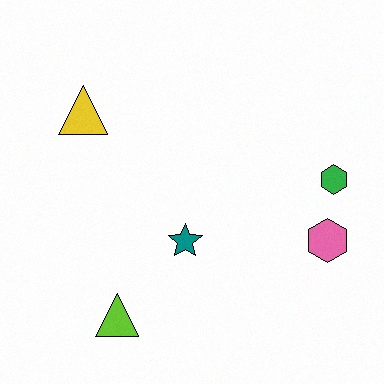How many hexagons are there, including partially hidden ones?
There are 2 hexagons.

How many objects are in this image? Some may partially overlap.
There are 5 objects.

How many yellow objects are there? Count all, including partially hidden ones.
There is 1 yellow object.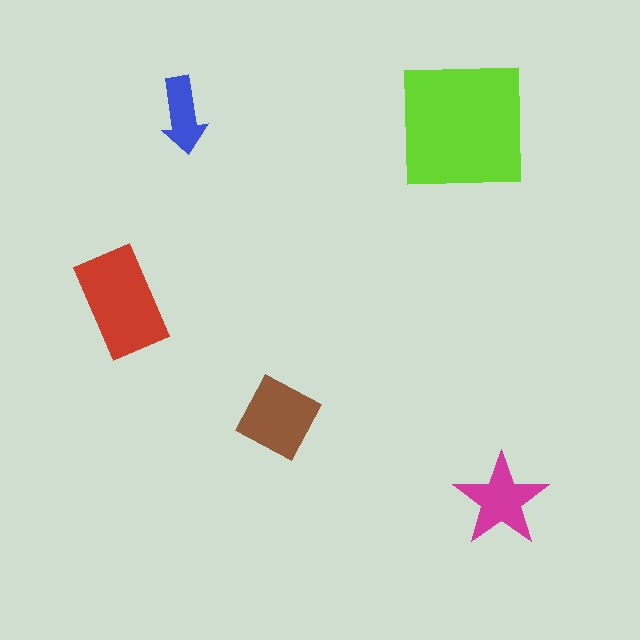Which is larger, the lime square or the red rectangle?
The lime square.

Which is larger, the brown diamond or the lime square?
The lime square.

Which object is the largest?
The lime square.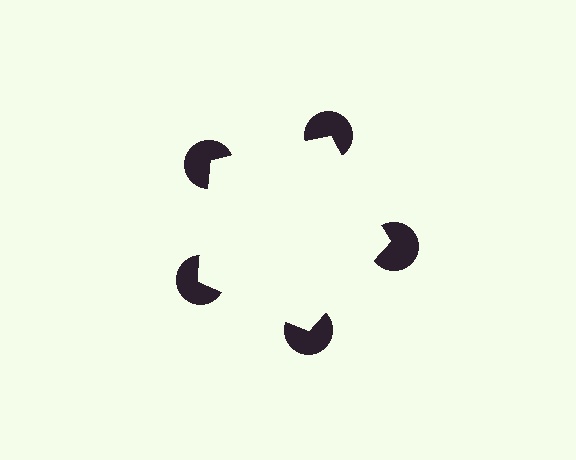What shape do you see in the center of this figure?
An illusory pentagon — its edges are inferred from the aligned wedge cuts in the pac-man discs, not physically drawn.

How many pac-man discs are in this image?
There are 5 — one at each vertex of the illusory pentagon.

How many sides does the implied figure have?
5 sides.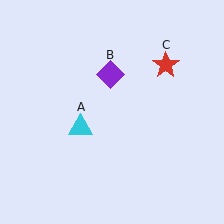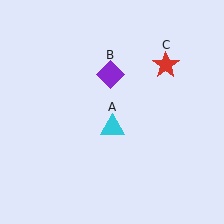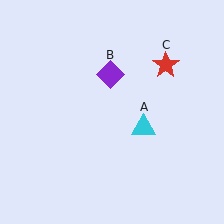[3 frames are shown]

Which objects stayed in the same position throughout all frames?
Purple diamond (object B) and red star (object C) remained stationary.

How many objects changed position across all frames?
1 object changed position: cyan triangle (object A).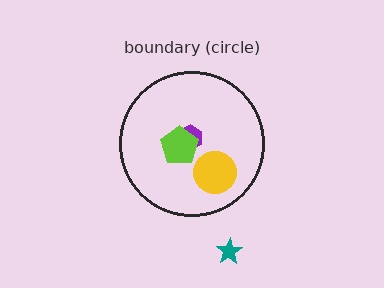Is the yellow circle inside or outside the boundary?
Inside.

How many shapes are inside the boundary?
3 inside, 1 outside.